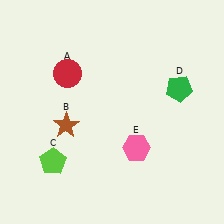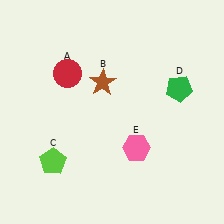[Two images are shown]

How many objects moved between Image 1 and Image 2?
1 object moved between the two images.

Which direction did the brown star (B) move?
The brown star (B) moved up.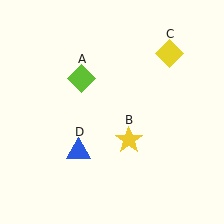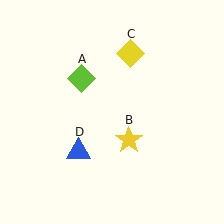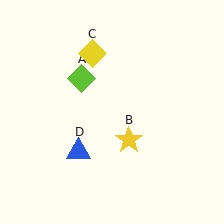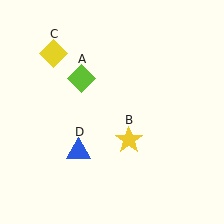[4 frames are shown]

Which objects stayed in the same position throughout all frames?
Lime diamond (object A) and yellow star (object B) and blue triangle (object D) remained stationary.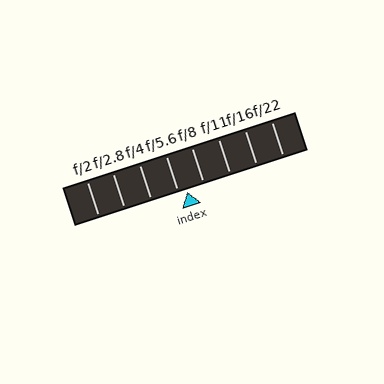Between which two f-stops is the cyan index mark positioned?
The index mark is between f/5.6 and f/8.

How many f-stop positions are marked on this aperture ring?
There are 8 f-stop positions marked.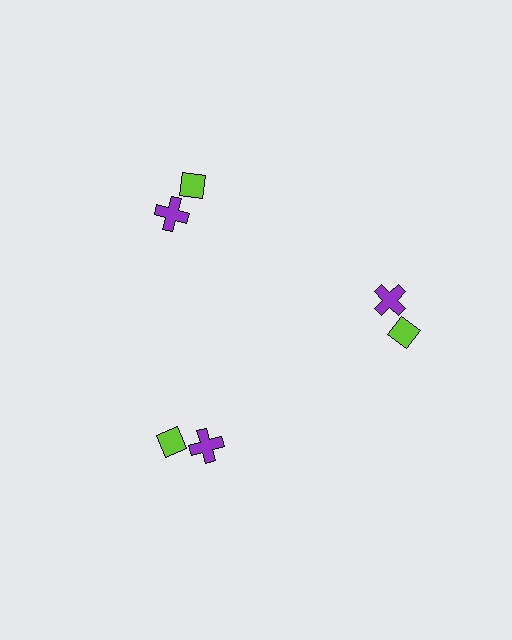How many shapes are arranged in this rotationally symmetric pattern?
There are 6 shapes, arranged in 3 groups of 2.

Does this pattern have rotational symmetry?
Yes, this pattern has 3-fold rotational symmetry. It looks the same after rotating 120 degrees around the center.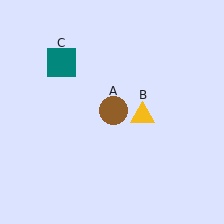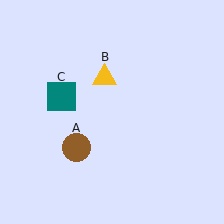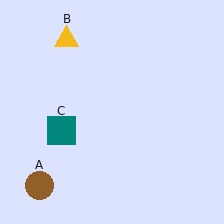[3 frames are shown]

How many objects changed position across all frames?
3 objects changed position: brown circle (object A), yellow triangle (object B), teal square (object C).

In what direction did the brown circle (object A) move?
The brown circle (object A) moved down and to the left.